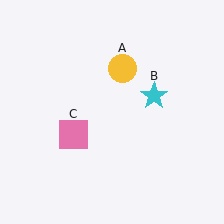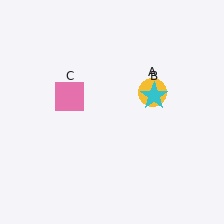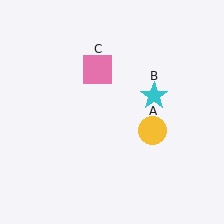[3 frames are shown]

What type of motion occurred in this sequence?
The yellow circle (object A), pink square (object C) rotated clockwise around the center of the scene.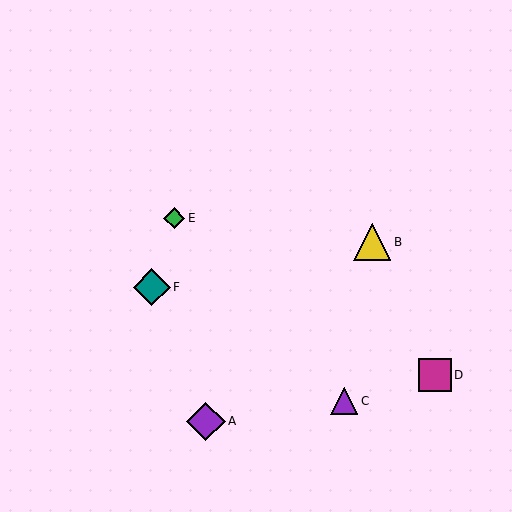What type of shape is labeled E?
Shape E is a green diamond.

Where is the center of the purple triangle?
The center of the purple triangle is at (344, 401).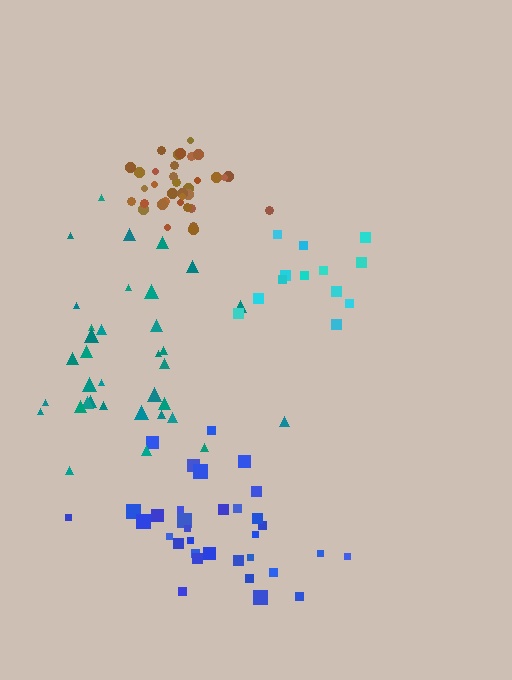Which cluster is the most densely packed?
Brown.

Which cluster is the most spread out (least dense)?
Cyan.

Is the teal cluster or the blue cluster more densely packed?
Blue.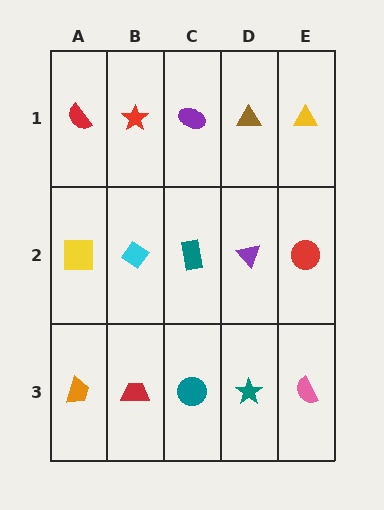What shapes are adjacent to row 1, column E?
A red circle (row 2, column E), a brown triangle (row 1, column D).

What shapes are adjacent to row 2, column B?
A red star (row 1, column B), a red trapezoid (row 3, column B), a yellow square (row 2, column A), a teal rectangle (row 2, column C).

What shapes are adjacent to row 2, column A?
A red semicircle (row 1, column A), an orange trapezoid (row 3, column A), a cyan diamond (row 2, column B).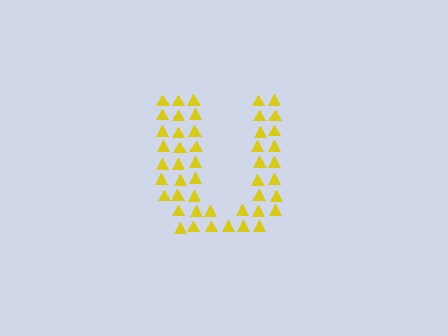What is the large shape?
The large shape is the letter U.